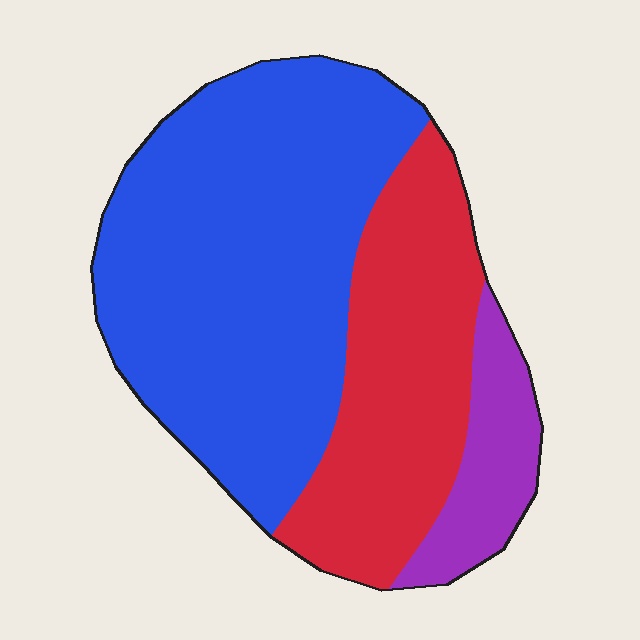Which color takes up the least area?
Purple, at roughly 10%.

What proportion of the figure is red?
Red takes up between a sixth and a third of the figure.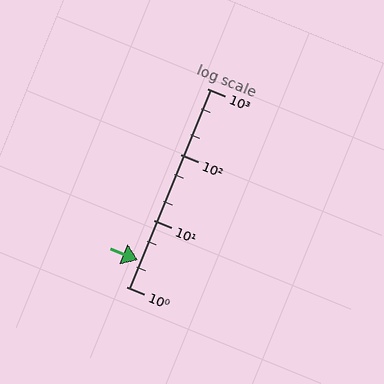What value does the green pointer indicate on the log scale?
The pointer indicates approximately 2.5.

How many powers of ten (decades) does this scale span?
The scale spans 3 decades, from 1 to 1000.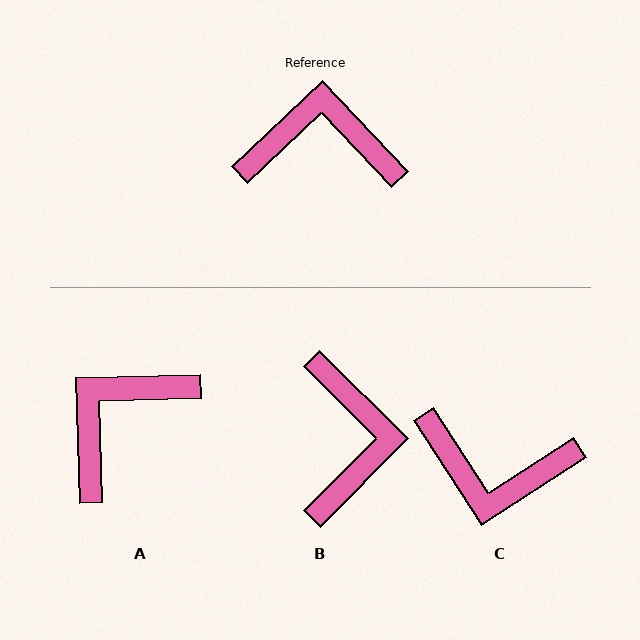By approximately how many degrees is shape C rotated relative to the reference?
Approximately 170 degrees counter-clockwise.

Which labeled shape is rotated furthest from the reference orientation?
C, about 170 degrees away.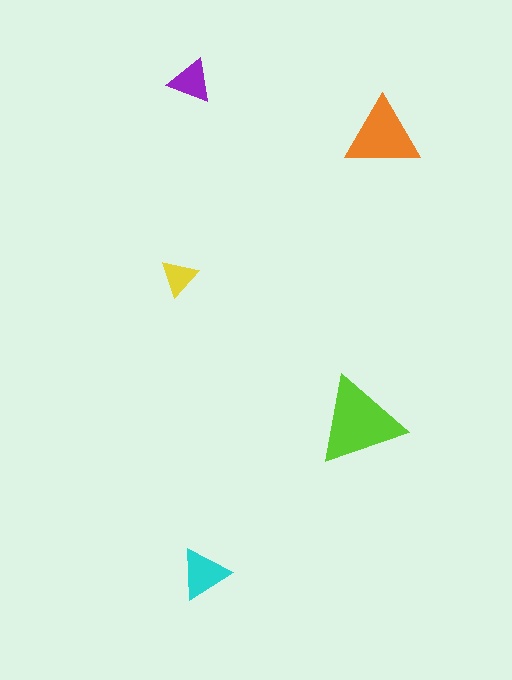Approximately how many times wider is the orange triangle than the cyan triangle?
About 1.5 times wider.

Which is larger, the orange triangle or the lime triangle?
The lime one.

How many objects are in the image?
There are 5 objects in the image.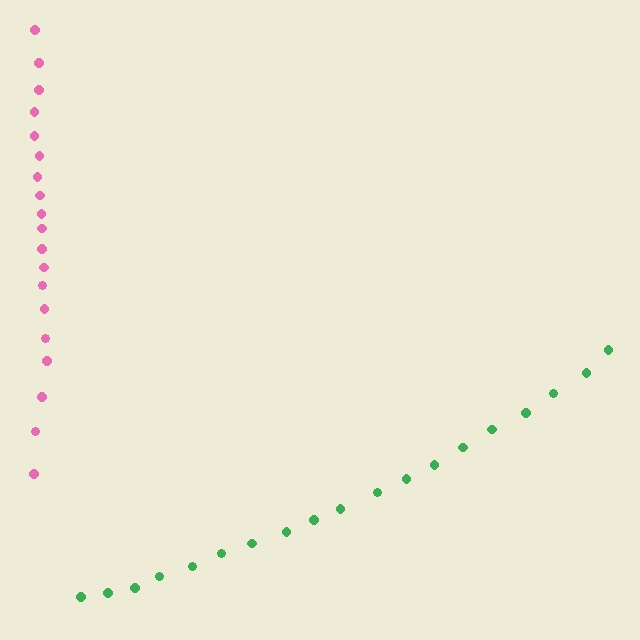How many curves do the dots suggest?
There are 2 distinct paths.